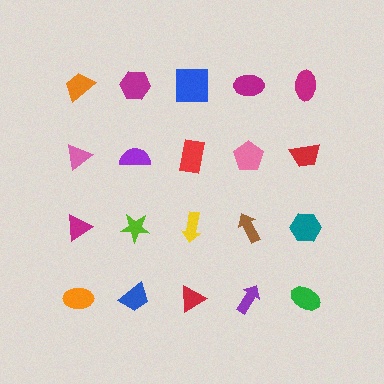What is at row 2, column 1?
A pink triangle.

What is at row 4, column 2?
A blue trapezoid.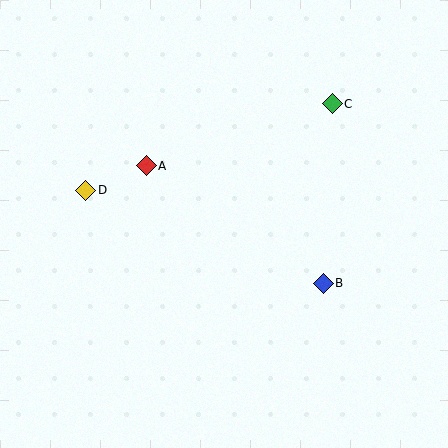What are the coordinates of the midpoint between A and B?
The midpoint between A and B is at (235, 225).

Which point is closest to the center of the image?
Point A at (146, 166) is closest to the center.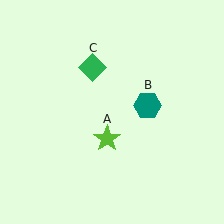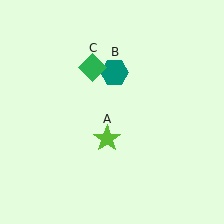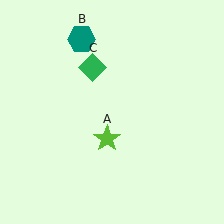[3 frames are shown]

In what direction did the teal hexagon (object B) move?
The teal hexagon (object B) moved up and to the left.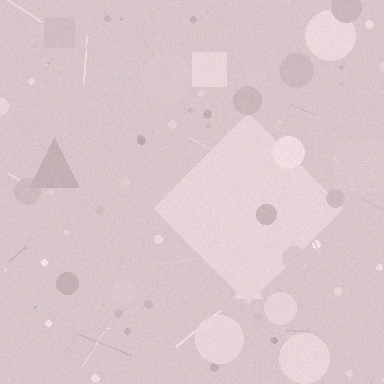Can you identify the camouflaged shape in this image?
The camouflaged shape is a diamond.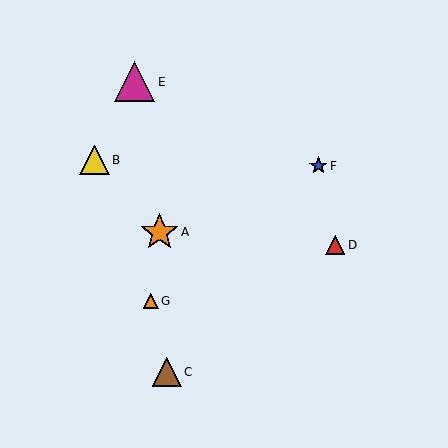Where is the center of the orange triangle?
The center of the orange triangle is at (151, 301).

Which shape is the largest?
The magenta triangle (labeled E) is the largest.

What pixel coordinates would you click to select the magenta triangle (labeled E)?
Click at (135, 82) to select the magenta triangle E.